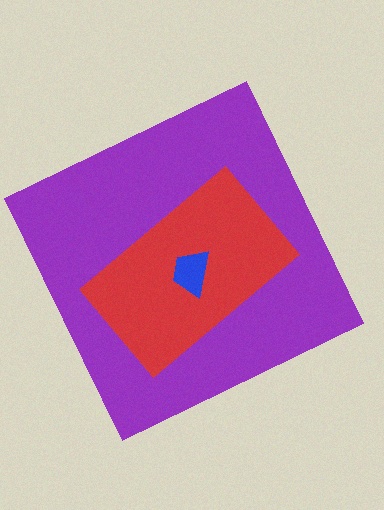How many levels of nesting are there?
3.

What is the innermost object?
The blue trapezoid.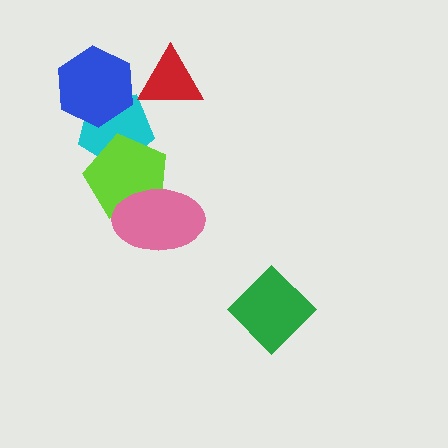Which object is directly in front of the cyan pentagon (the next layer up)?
The lime pentagon is directly in front of the cyan pentagon.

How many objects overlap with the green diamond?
0 objects overlap with the green diamond.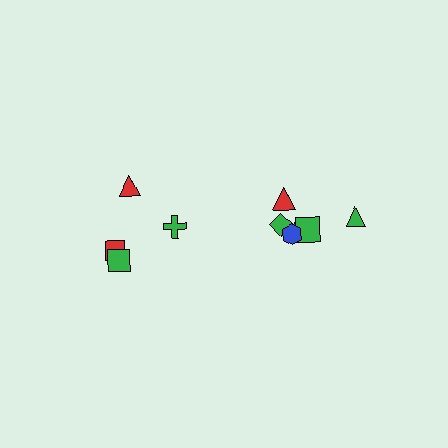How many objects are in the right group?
There are 6 objects.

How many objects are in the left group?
There are 4 objects.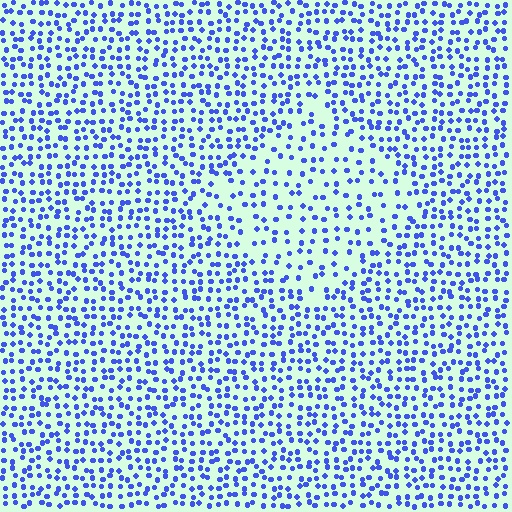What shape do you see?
I see a diamond.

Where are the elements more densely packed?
The elements are more densely packed outside the diamond boundary.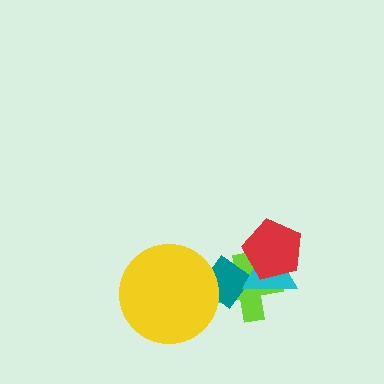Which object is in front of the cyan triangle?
The red pentagon is in front of the cyan triangle.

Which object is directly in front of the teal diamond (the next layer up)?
The cyan triangle is directly in front of the teal diamond.